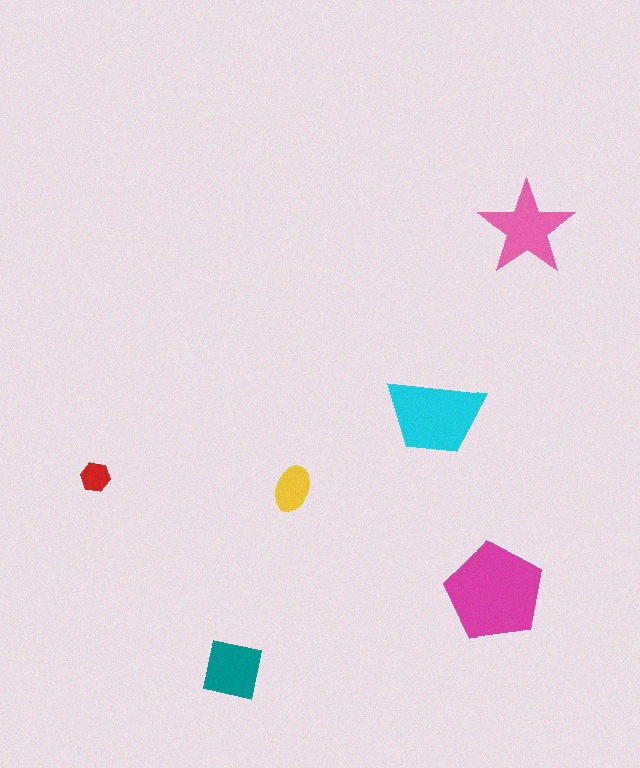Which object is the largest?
The magenta pentagon.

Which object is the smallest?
The red hexagon.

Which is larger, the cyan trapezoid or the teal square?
The cyan trapezoid.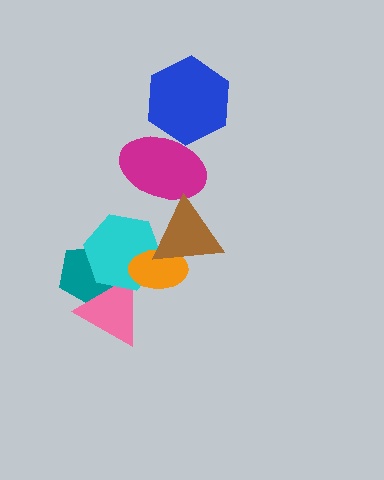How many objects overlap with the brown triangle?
3 objects overlap with the brown triangle.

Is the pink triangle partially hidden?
Yes, it is partially covered by another shape.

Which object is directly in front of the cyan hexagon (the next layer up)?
The orange ellipse is directly in front of the cyan hexagon.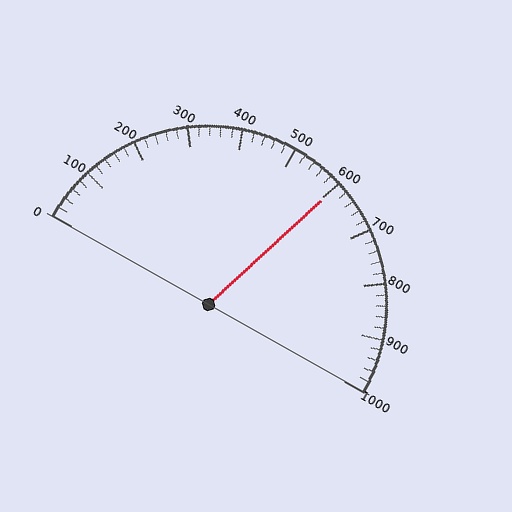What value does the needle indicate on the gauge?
The needle indicates approximately 600.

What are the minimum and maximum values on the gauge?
The gauge ranges from 0 to 1000.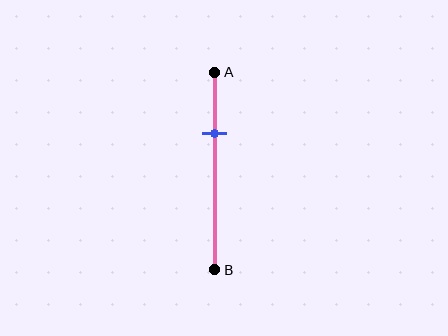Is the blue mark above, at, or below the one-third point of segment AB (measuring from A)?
The blue mark is approximately at the one-third point of segment AB.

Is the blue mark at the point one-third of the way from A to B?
Yes, the mark is approximately at the one-third point.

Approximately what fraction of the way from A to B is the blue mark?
The blue mark is approximately 30% of the way from A to B.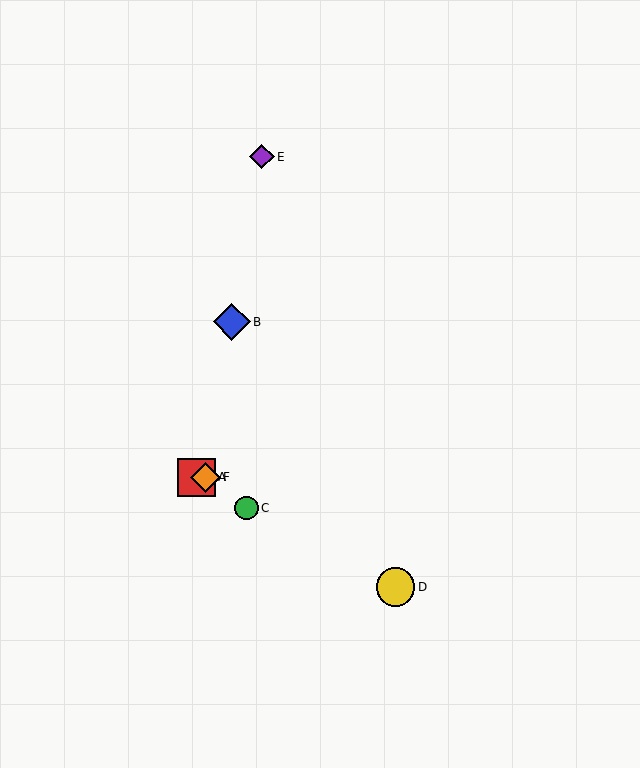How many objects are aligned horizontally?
2 objects (A, F) are aligned horizontally.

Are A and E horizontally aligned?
No, A is at y≈477 and E is at y≈157.